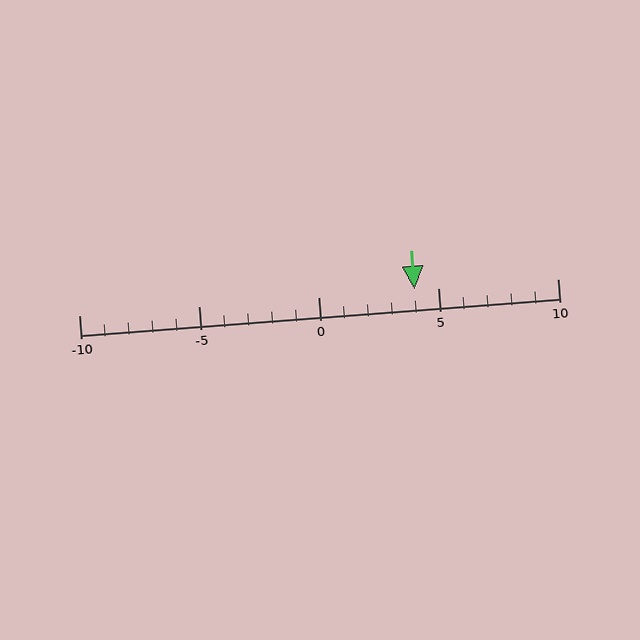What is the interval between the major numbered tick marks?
The major tick marks are spaced 5 units apart.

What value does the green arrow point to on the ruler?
The green arrow points to approximately 4.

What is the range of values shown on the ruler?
The ruler shows values from -10 to 10.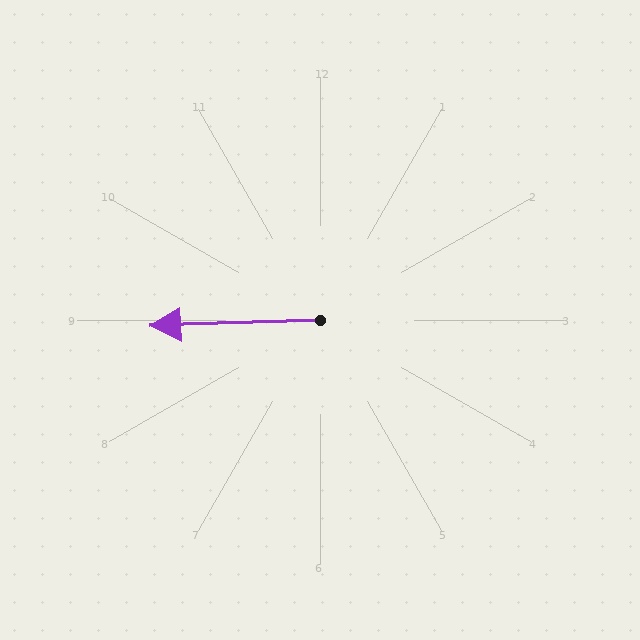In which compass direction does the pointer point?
West.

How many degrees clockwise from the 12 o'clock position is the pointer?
Approximately 268 degrees.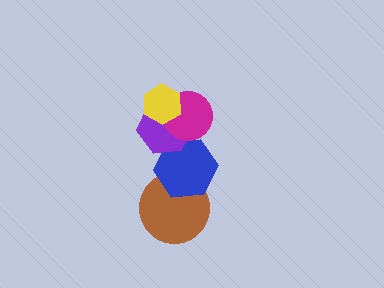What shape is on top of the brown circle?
The blue hexagon is on top of the brown circle.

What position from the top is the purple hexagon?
The purple hexagon is 3rd from the top.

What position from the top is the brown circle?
The brown circle is 5th from the top.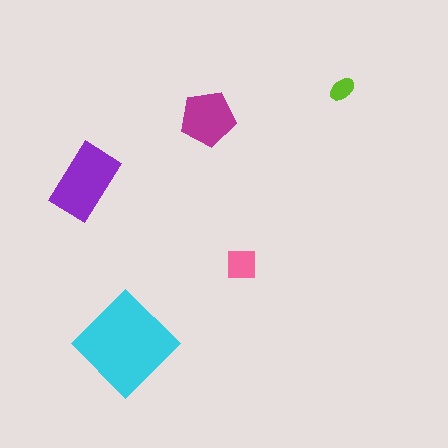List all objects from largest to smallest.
The cyan diamond, the purple rectangle, the magenta pentagon, the pink square, the lime ellipse.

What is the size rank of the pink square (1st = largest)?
4th.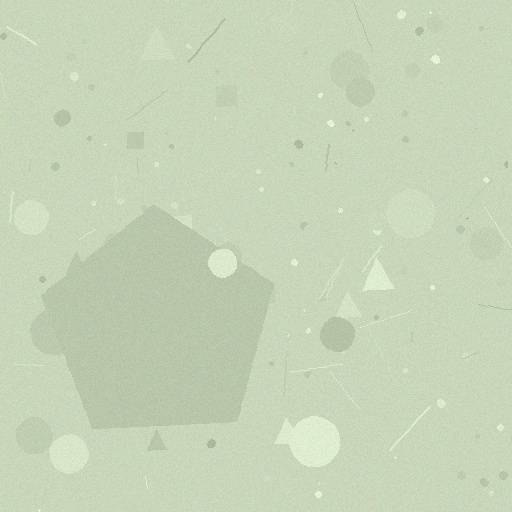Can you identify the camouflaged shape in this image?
The camouflaged shape is a pentagon.